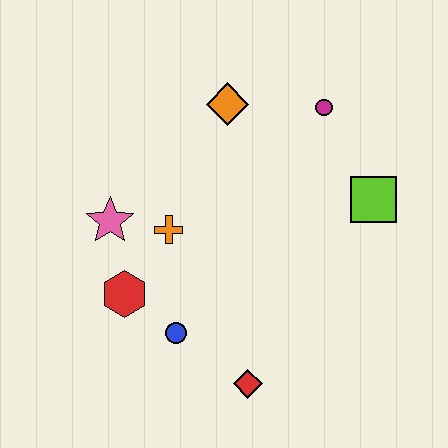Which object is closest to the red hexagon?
The blue circle is closest to the red hexagon.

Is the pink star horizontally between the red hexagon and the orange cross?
No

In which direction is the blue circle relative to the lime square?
The blue circle is to the left of the lime square.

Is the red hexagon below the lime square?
Yes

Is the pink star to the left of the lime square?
Yes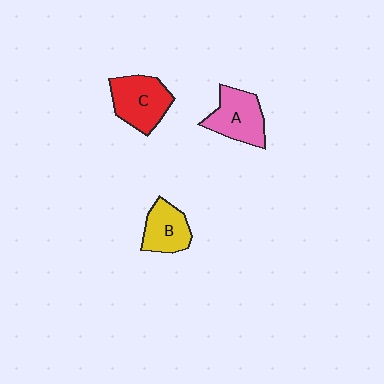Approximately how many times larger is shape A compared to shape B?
Approximately 1.2 times.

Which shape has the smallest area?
Shape B (yellow).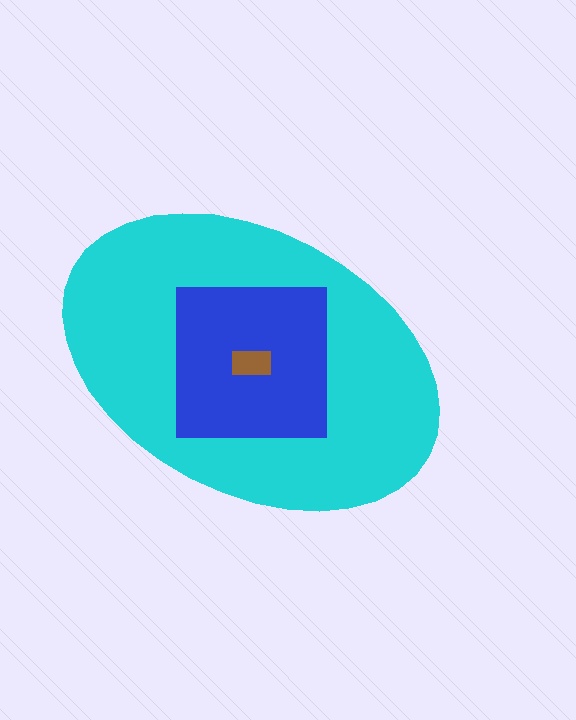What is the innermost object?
The brown rectangle.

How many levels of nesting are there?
3.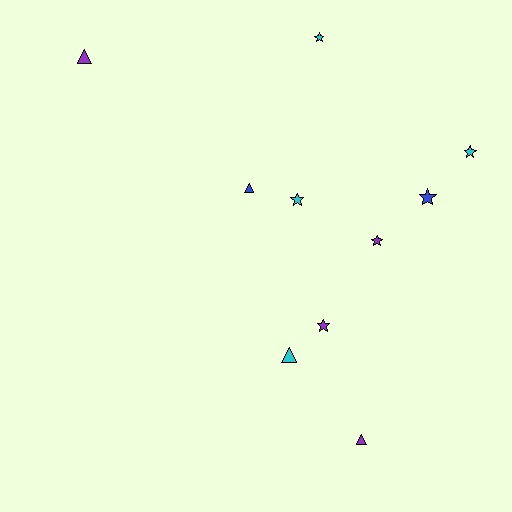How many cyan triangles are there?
There is 1 cyan triangle.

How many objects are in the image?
There are 10 objects.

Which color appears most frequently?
Purple, with 4 objects.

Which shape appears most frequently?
Star, with 6 objects.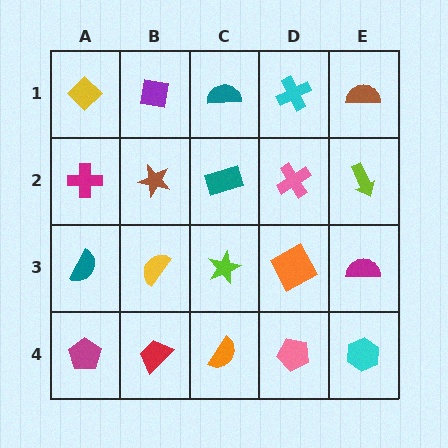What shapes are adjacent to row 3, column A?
A magenta cross (row 2, column A), a magenta pentagon (row 4, column A), a yellow semicircle (row 3, column B).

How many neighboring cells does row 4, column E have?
2.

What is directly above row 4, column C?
A lime star.